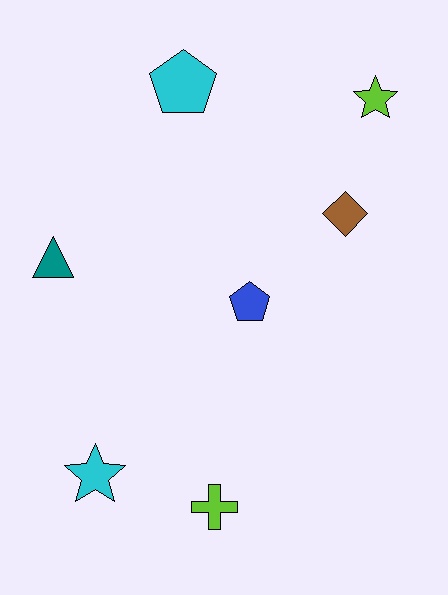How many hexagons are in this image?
There are no hexagons.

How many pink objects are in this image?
There are no pink objects.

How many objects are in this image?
There are 7 objects.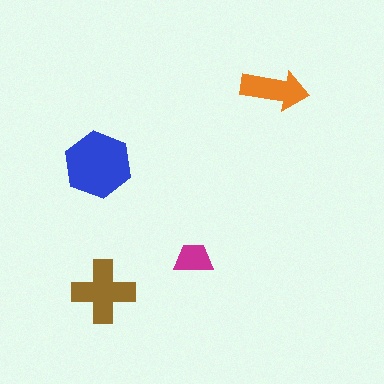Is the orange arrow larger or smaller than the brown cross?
Smaller.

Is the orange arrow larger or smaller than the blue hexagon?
Smaller.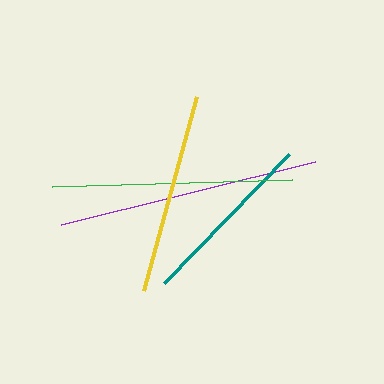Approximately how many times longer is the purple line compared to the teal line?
The purple line is approximately 1.5 times the length of the teal line.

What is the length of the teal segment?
The teal segment is approximately 180 pixels long.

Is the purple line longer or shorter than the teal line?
The purple line is longer than the teal line.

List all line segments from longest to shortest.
From longest to shortest: purple, green, yellow, teal.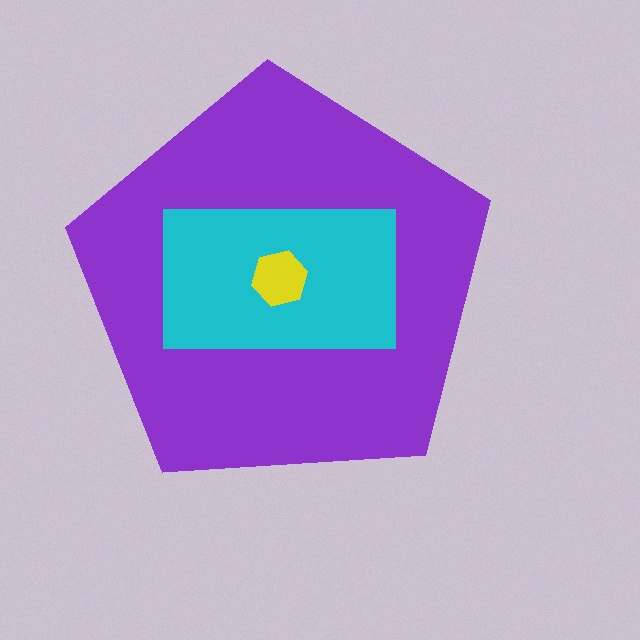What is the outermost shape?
The purple pentagon.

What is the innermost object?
The yellow hexagon.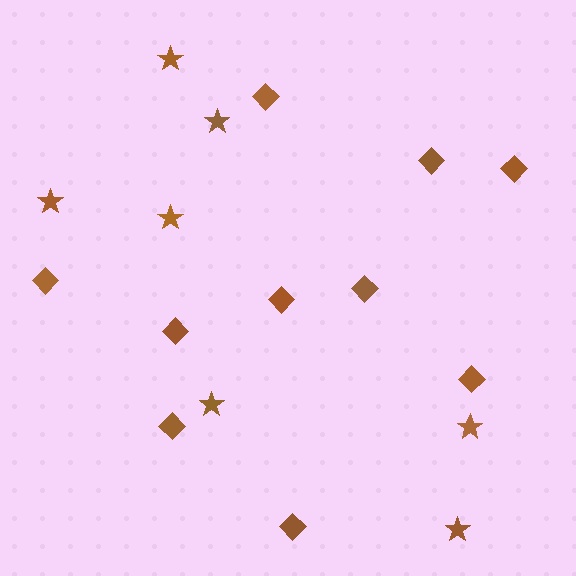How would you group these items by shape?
There are 2 groups: one group of stars (7) and one group of diamonds (10).